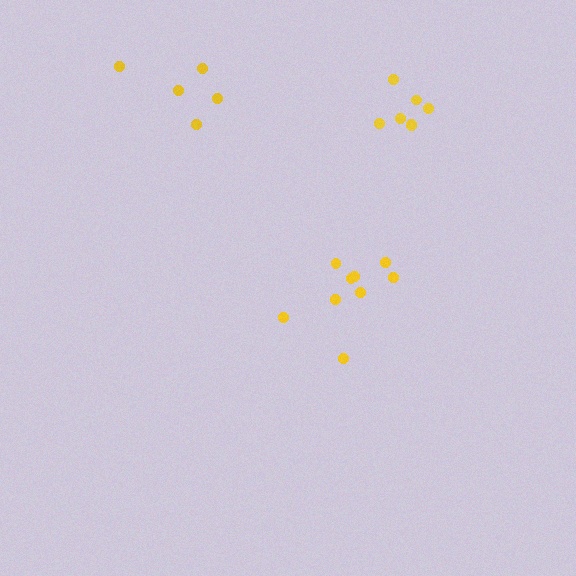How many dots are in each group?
Group 1: 9 dots, Group 2: 5 dots, Group 3: 7 dots (21 total).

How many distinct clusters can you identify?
There are 3 distinct clusters.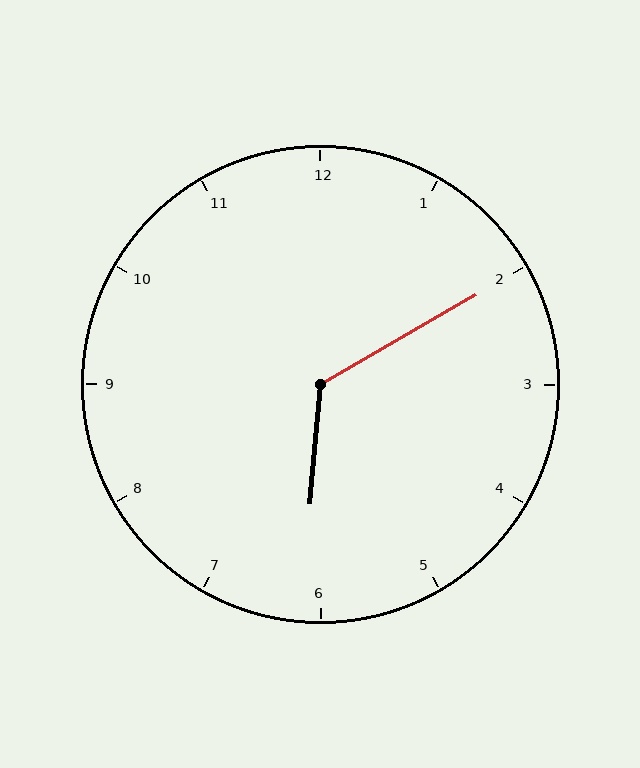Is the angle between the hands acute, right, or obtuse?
It is obtuse.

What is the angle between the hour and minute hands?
Approximately 125 degrees.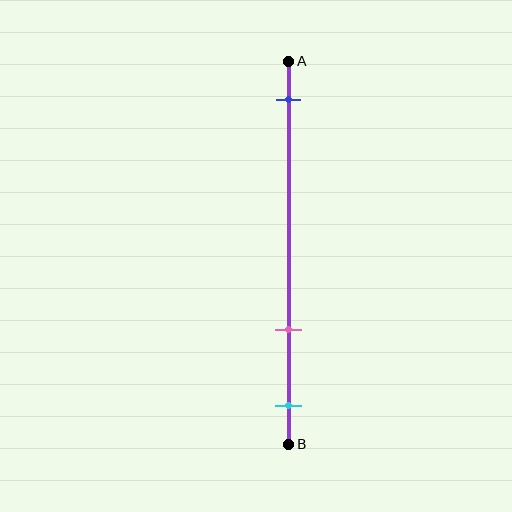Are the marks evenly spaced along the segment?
No, the marks are not evenly spaced.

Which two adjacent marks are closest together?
The pink and cyan marks are the closest adjacent pair.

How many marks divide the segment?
There are 3 marks dividing the segment.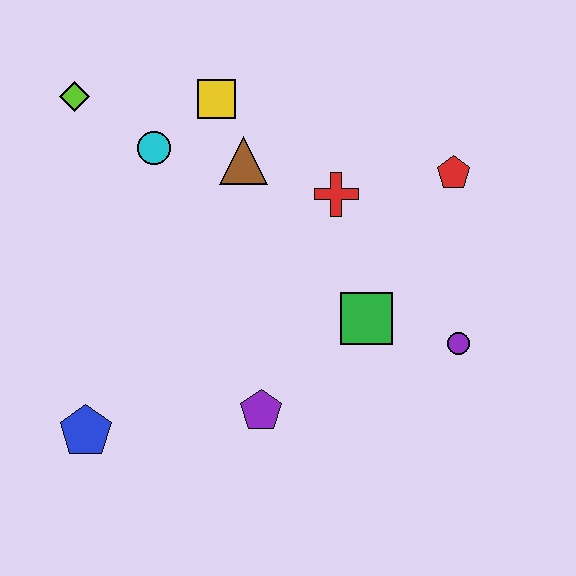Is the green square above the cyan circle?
No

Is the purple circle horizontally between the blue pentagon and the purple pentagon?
No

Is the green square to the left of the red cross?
No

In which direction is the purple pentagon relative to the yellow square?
The purple pentagon is below the yellow square.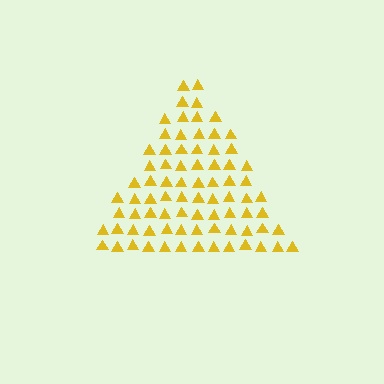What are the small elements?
The small elements are triangles.